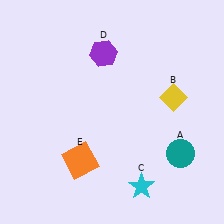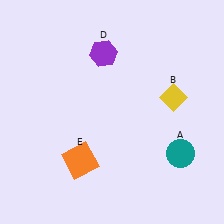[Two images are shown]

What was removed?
The cyan star (C) was removed in Image 2.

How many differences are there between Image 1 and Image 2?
There is 1 difference between the two images.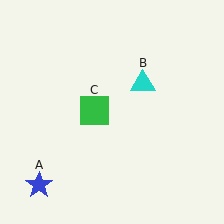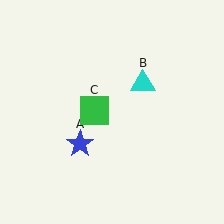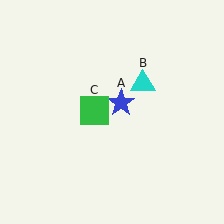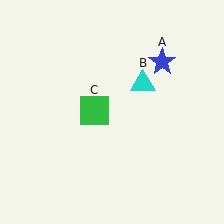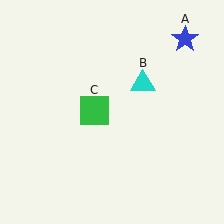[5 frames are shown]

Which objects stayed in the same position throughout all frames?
Cyan triangle (object B) and green square (object C) remained stationary.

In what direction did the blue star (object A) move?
The blue star (object A) moved up and to the right.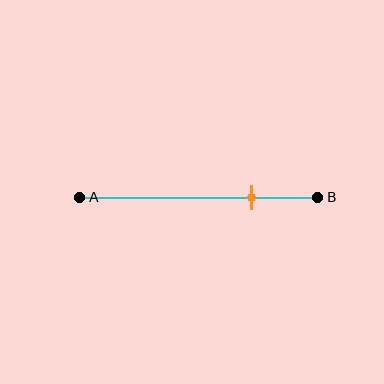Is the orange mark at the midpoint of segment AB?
No, the mark is at about 70% from A, not at the 50% midpoint.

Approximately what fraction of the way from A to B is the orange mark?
The orange mark is approximately 70% of the way from A to B.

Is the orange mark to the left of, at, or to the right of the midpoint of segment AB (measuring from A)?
The orange mark is to the right of the midpoint of segment AB.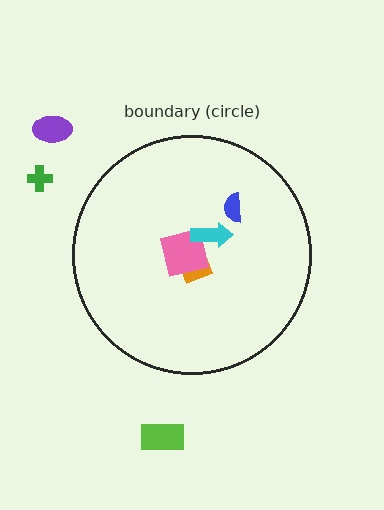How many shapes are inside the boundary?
4 inside, 3 outside.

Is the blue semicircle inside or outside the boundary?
Inside.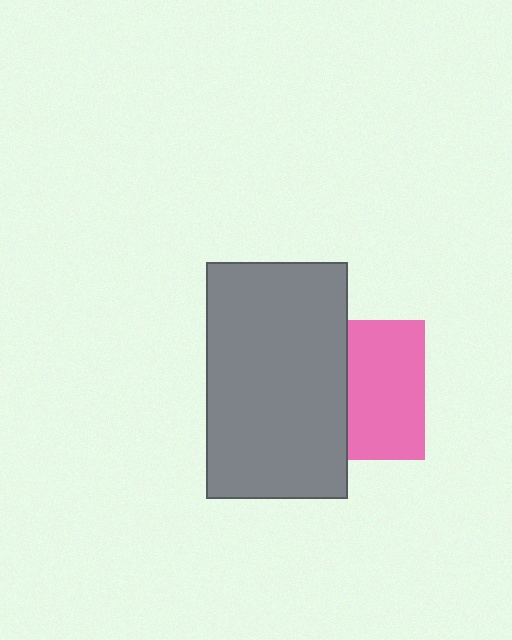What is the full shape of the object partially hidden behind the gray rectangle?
The partially hidden object is a pink square.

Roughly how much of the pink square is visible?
About half of it is visible (roughly 56%).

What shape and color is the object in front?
The object in front is a gray rectangle.